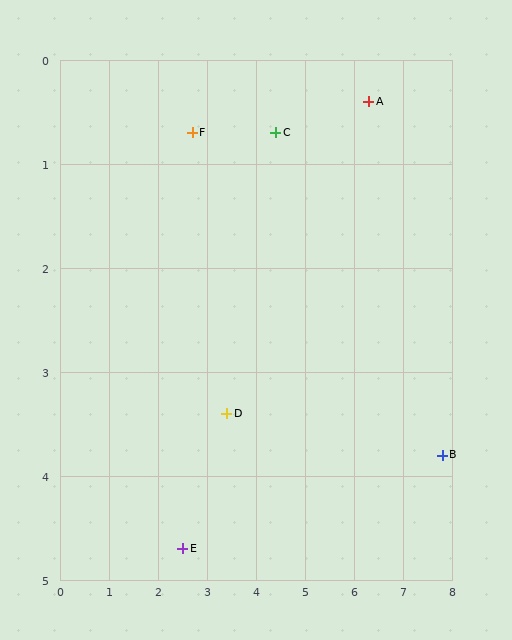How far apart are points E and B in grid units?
Points E and B are about 5.4 grid units apart.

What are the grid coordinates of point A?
Point A is at approximately (6.3, 0.4).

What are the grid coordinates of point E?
Point E is at approximately (2.5, 4.7).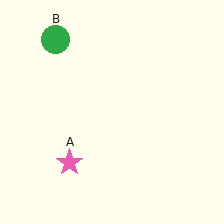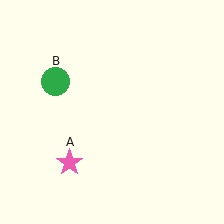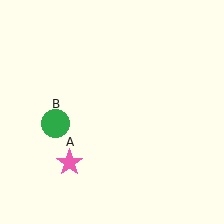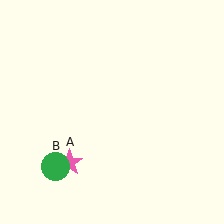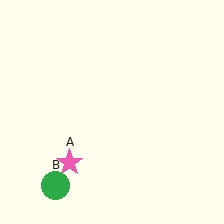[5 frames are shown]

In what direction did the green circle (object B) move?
The green circle (object B) moved down.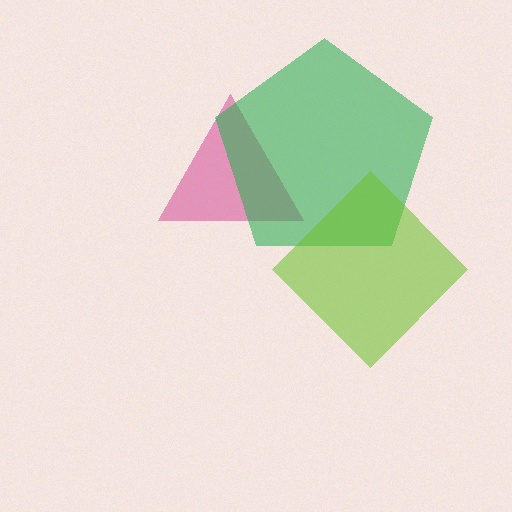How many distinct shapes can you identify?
There are 3 distinct shapes: a magenta triangle, a green pentagon, a lime diamond.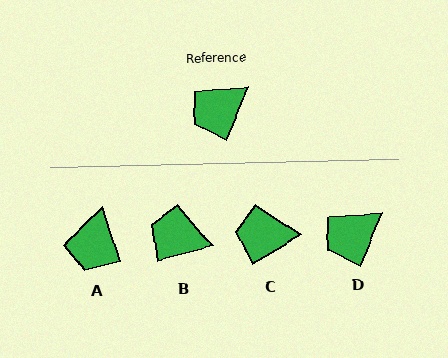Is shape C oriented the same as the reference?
No, it is off by about 36 degrees.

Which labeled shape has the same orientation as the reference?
D.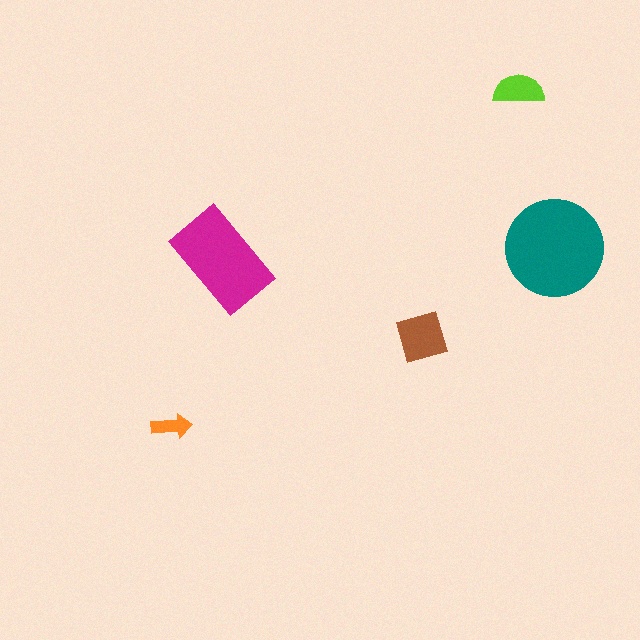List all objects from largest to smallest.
The teal circle, the magenta rectangle, the brown square, the lime semicircle, the orange arrow.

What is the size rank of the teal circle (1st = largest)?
1st.